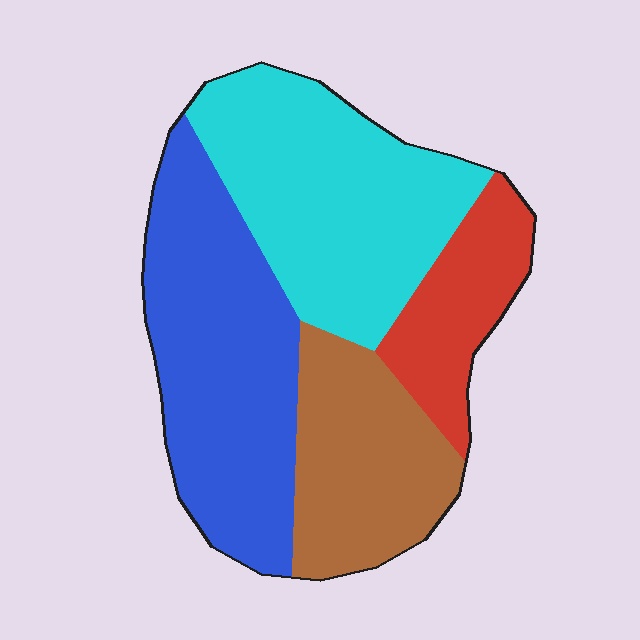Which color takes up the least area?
Red, at roughly 15%.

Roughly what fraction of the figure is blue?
Blue covers roughly 35% of the figure.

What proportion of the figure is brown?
Brown covers 21% of the figure.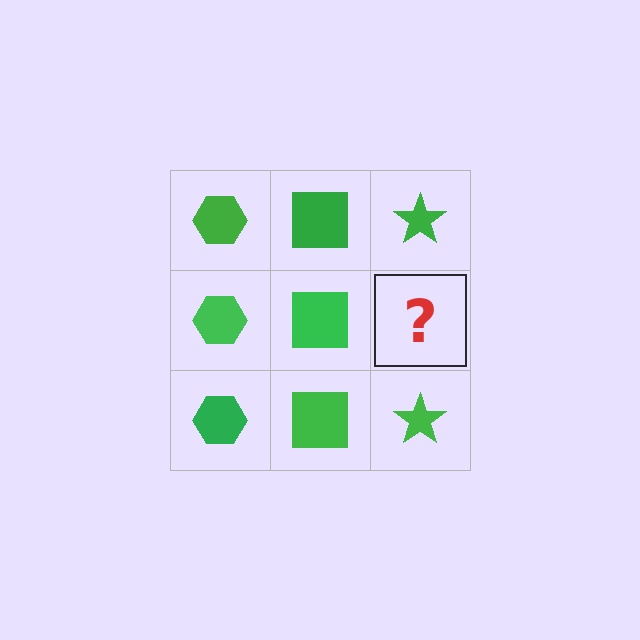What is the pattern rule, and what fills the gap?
The rule is that each column has a consistent shape. The gap should be filled with a green star.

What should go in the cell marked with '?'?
The missing cell should contain a green star.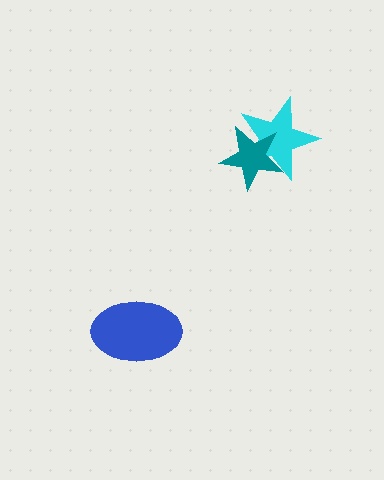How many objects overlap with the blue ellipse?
0 objects overlap with the blue ellipse.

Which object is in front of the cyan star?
The teal star is in front of the cyan star.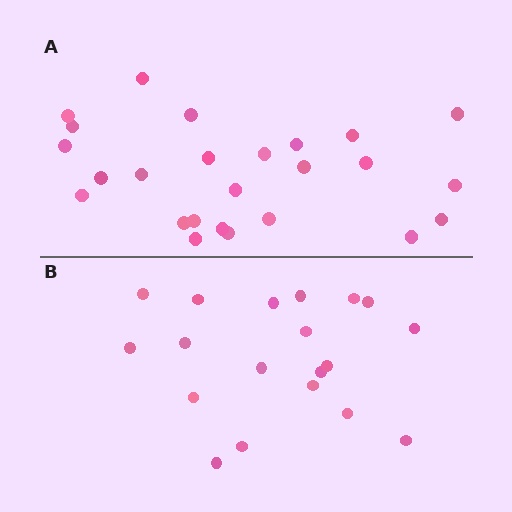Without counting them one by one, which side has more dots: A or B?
Region A (the top region) has more dots.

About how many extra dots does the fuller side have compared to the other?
Region A has about 6 more dots than region B.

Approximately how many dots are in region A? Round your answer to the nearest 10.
About 20 dots. (The exact count is 25, which rounds to 20.)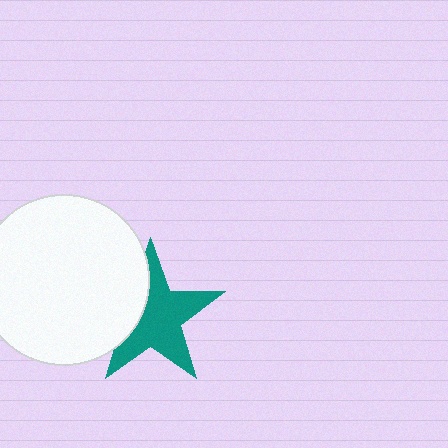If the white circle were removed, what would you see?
You would see the complete teal star.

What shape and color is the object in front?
The object in front is a white circle.